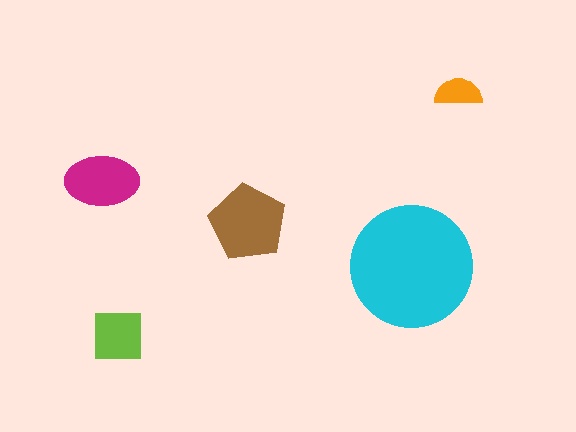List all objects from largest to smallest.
The cyan circle, the brown pentagon, the magenta ellipse, the lime square, the orange semicircle.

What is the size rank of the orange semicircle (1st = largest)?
5th.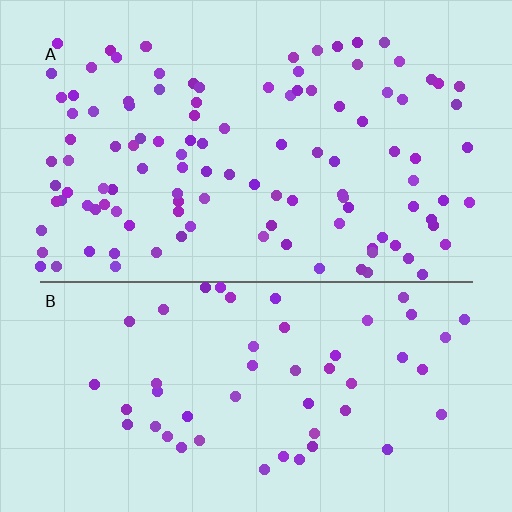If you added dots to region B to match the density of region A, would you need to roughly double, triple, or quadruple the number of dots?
Approximately double.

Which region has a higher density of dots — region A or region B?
A (the top).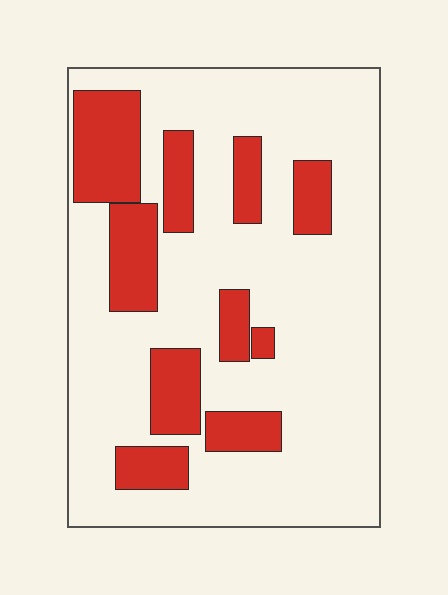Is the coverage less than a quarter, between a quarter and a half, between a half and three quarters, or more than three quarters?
Less than a quarter.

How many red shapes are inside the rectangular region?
10.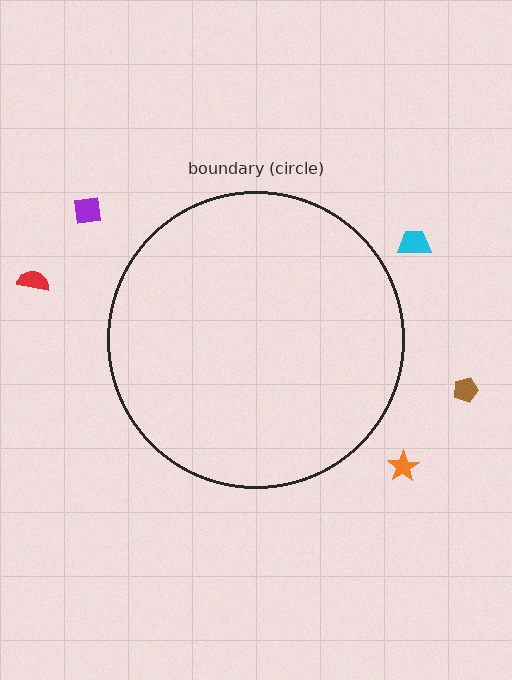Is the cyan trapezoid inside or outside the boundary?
Outside.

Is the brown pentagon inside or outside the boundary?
Outside.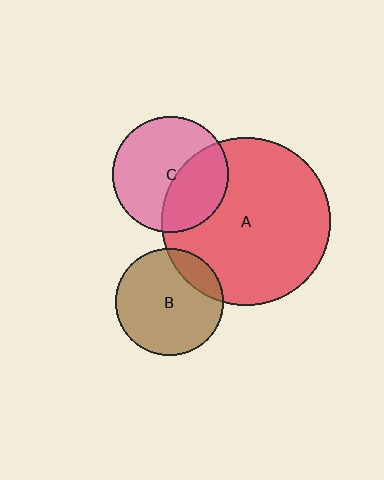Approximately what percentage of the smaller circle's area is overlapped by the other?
Approximately 15%.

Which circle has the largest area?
Circle A (red).